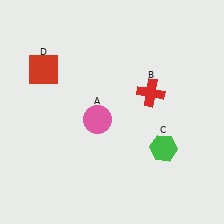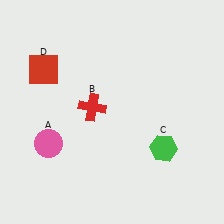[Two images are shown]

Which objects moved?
The objects that moved are: the pink circle (A), the red cross (B).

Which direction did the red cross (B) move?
The red cross (B) moved left.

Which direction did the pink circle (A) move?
The pink circle (A) moved left.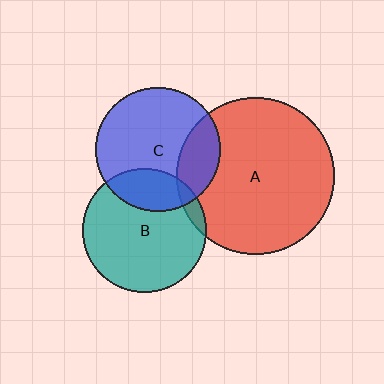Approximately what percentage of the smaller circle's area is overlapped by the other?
Approximately 25%.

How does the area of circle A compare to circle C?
Approximately 1.6 times.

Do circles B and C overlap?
Yes.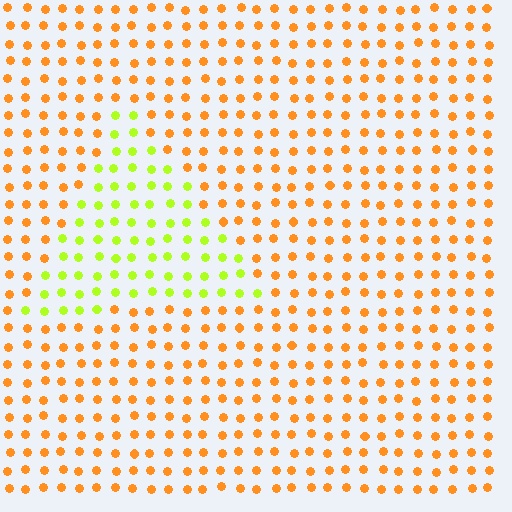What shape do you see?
I see a triangle.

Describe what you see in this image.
The image is filled with small orange elements in a uniform arrangement. A triangle-shaped region is visible where the elements are tinted to a slightly different hue, forming a subtle color boundary.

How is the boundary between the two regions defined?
The boundary is defined purely by a slight shift in hue (about 52 degrees). Spacing, size, and orientation are identical on both sides.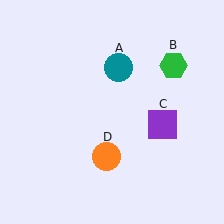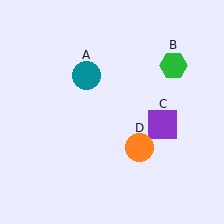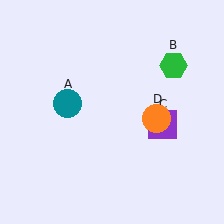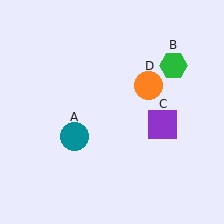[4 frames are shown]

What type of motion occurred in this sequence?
The teal circle (object A), orange circle (object D) rotated counterclockwise around the center of the scene.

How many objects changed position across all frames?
2 objects changed position: teal circle (object A), orange circle (object D).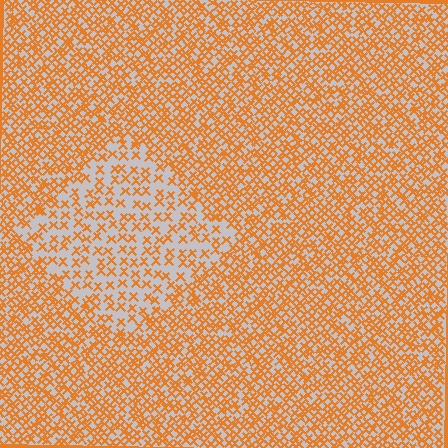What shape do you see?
I see a diamond.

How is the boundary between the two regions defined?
The boundary is defined by a change in element density (approximately 2.1x ratio). All elements are the same color, size, and shape.